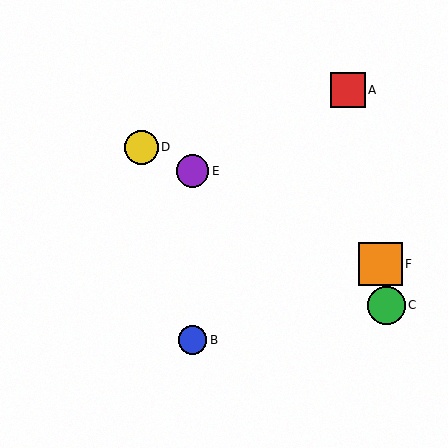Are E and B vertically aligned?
Yes, both are at x≈192.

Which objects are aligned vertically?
Objects B, E are aligned vertically.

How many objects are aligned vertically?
2 objects (B, E) are aligned vertically.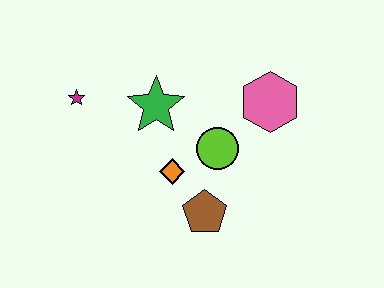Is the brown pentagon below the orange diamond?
Yes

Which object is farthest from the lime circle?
The magenta star is farthest from the lime circle.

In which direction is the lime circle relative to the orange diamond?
The lime circle is to the right of the orange diamond.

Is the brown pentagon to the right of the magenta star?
Yes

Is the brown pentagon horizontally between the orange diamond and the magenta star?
No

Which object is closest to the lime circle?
The orange diamond is closest to the lime circle.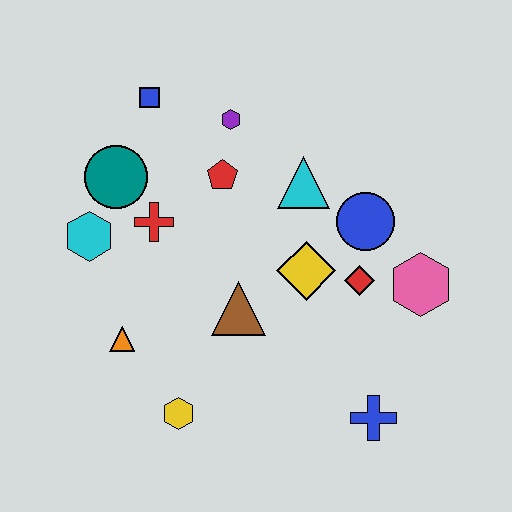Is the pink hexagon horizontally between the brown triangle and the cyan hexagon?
No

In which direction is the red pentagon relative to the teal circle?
The red pentagon is to the right of the teal circle.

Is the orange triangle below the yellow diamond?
Yes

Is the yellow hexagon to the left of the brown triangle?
Yes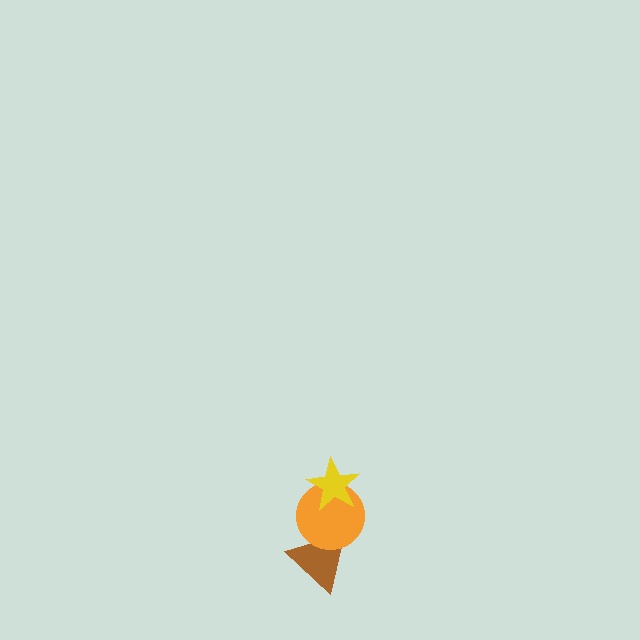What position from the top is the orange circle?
The orange circle is 2nd from the top.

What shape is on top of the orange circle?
The yellow star is on top of the orange circle.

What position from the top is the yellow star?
The yellow star is 1st from the top.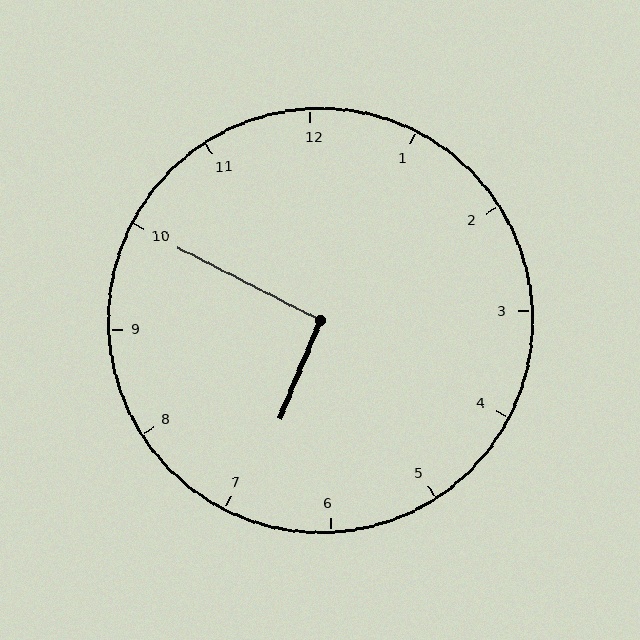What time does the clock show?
6:50.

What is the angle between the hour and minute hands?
Approximately 95 degrees.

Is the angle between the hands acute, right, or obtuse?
It is right.